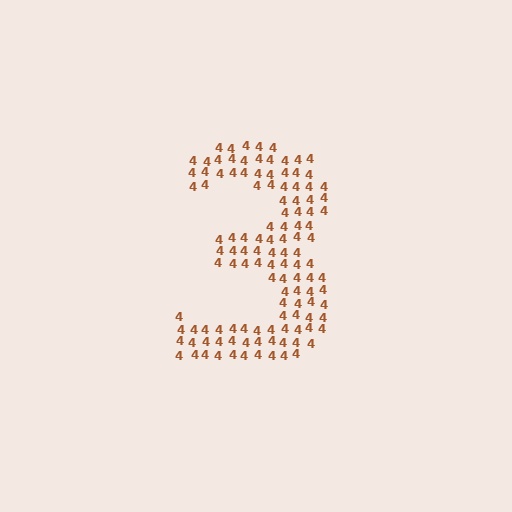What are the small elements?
The small elements are digit 4's.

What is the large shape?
The large shape is the digit 3.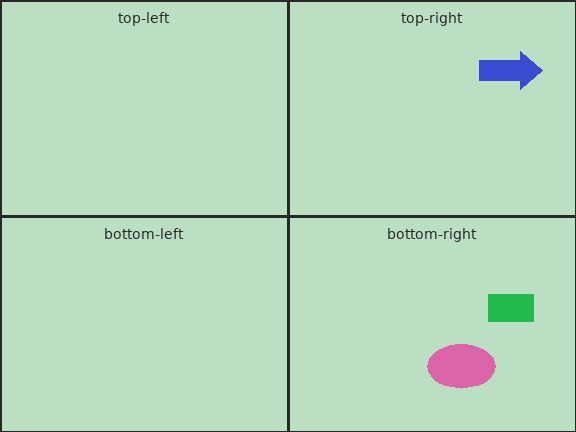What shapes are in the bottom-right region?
The pink ellipse, the green rectangle.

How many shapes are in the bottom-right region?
2.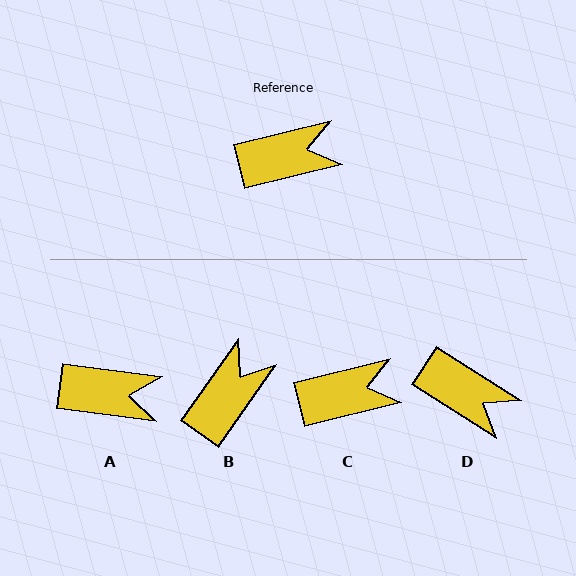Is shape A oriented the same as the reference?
No, it is off by about 22 degrees.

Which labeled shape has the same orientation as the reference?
C.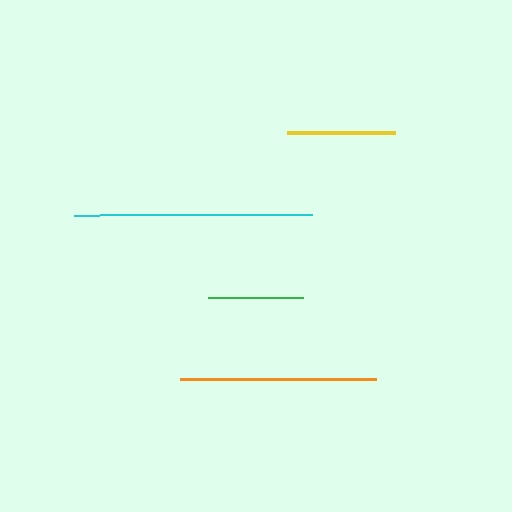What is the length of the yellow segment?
The yellow segment is approximately 109 pixels long.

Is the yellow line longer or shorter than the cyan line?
The cyan line is longer than the yellow line.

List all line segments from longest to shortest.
From longest to shortest: cyan, orange, yellow, green.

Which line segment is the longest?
The cyan line is the longest at approximately 238 pixels.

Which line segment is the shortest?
The green line is the shortest at approximately 95 pixels.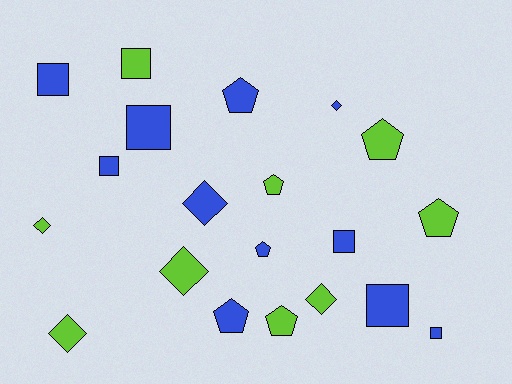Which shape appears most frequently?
Pentagon, with 7 objects.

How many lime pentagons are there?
There are 4 lime pentagons.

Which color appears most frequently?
Blue, with 11 objects.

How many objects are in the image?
There are 20 objects.